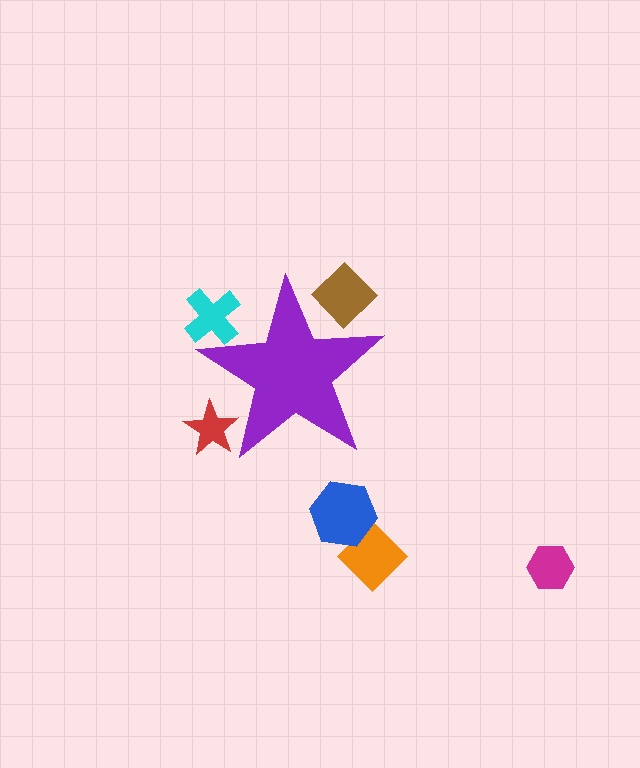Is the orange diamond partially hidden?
No, the orange diamond is fully visible.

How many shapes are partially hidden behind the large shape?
3 shapes are partially hidden.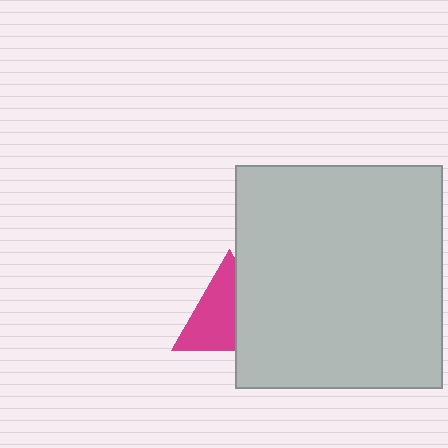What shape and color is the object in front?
The object in front is a light gray rectangle.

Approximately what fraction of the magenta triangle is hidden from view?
Roughly 40% of the magenta triangle is hidden behind the light gray rectangle.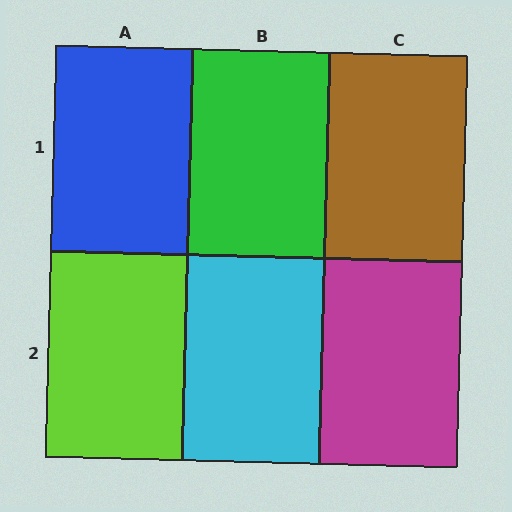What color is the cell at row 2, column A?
Lime.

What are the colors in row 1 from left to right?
Blue, green, brown.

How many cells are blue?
1 cell is blue.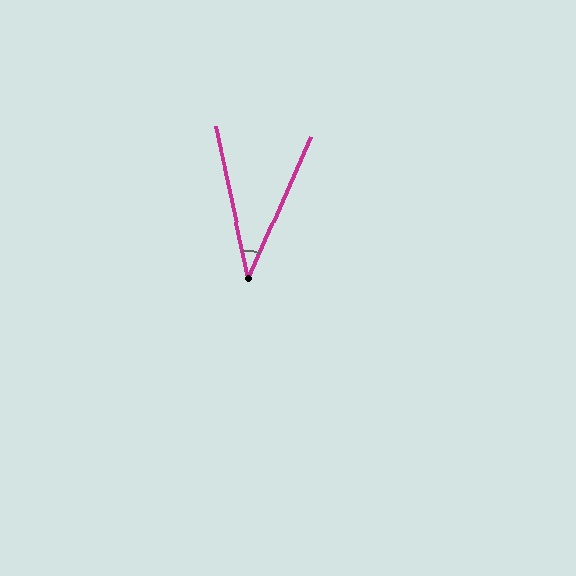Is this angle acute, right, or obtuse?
It is acute.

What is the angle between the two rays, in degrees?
Approximately 36 degrees.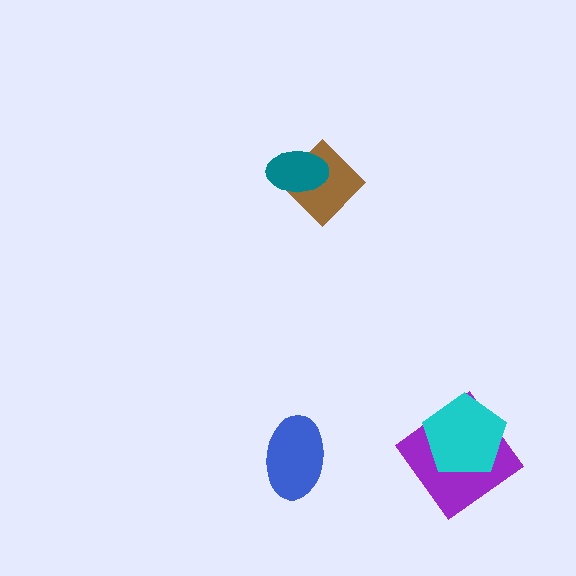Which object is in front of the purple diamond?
The cyan pentagon is in front of the purple diamond.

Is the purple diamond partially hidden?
Yes, it is partially covered by another shape.